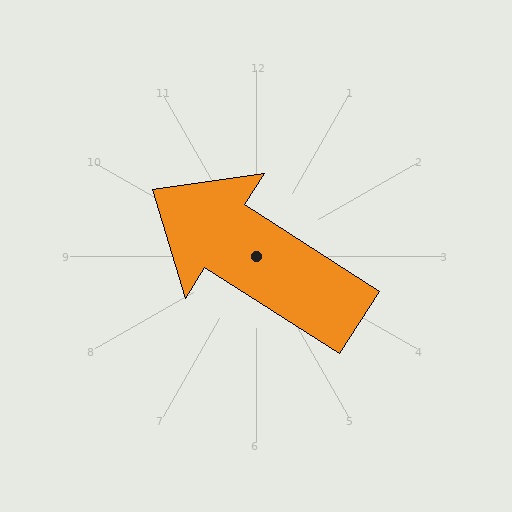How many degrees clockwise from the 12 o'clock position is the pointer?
Approximately 303 degrees.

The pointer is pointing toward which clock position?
Roughly 10 o'clock.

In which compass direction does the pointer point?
Northwest.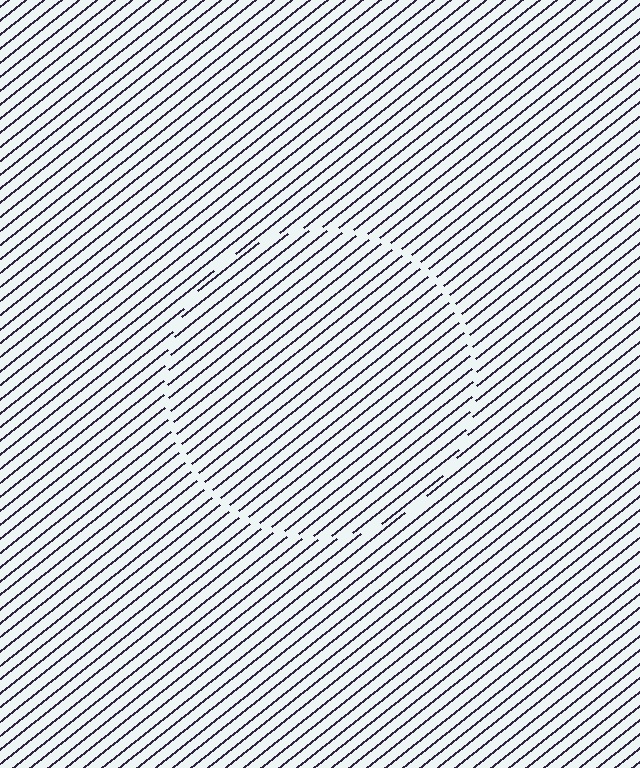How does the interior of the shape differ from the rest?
The interior of the shape contains the same grating, shifted by half a period — the contour is defined by the phase discontinuity where line-ends from the inner and outer gratings abut.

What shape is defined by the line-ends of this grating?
An illusory circle. The interior of the shape contains the same grating, shifted by half a period — the contour is defined by the phase discontinuity where line-ends from the inner and outer gratings abut.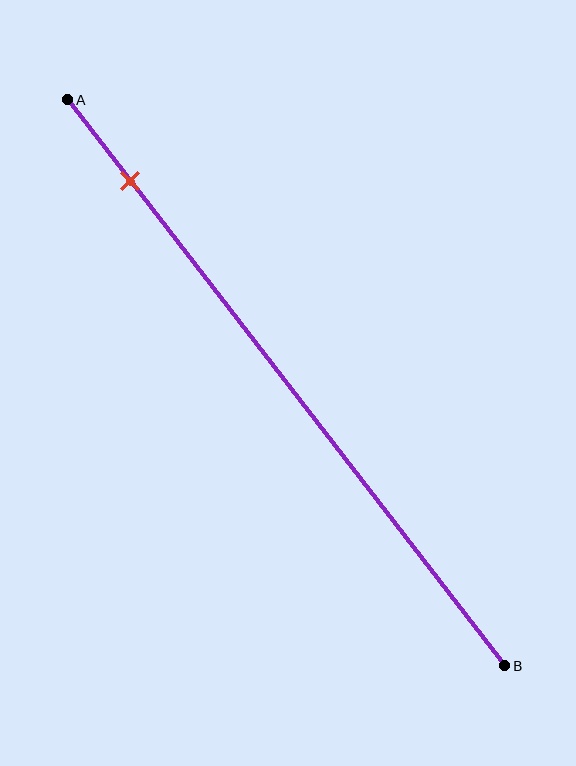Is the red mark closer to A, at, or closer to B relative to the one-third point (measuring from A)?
The red mark is closer to point A than the one-third point of segment AB.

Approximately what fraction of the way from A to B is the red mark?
The red mark is approximately 15% of the way from A to B.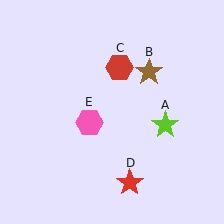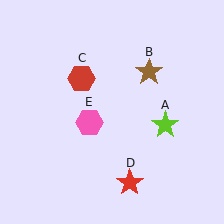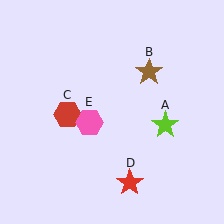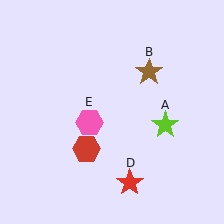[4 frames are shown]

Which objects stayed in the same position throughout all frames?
Lime star (object A) and brown star (object B) and red star (object D) and pink hexagon (object E) remained stationary.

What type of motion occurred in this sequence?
The red hexagon (object C) rotated counterclockwise around the center of the scene.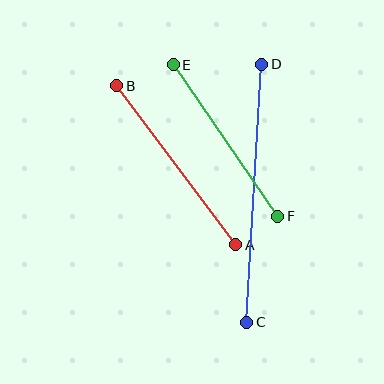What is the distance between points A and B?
The distance is approximately 199 pixels.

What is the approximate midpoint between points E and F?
The midpoint is at approximately (226, 140) pixels.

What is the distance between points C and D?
The distance is approximately 258 pixels.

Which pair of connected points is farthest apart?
Points C and D are farthest apart.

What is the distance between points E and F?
The distance is approximately 184 pixels.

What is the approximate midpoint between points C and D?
The midpoint is at approximately (254, 193) pixels.